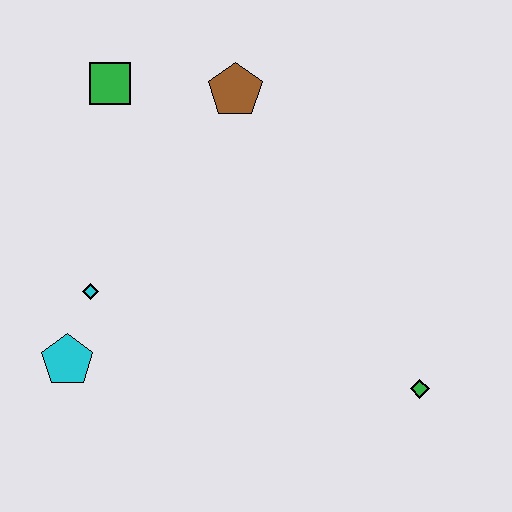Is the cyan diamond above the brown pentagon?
No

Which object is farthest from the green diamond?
The green square is farthest from the green diamond.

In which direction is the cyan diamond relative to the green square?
The cyan diamond is below the green square.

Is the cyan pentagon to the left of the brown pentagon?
Yes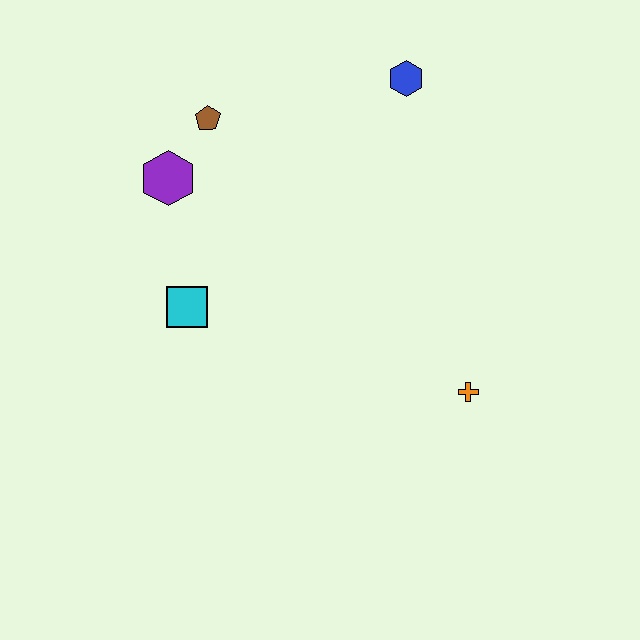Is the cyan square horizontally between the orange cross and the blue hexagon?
No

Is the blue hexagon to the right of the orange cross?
No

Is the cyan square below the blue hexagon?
Yes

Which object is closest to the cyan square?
The purple hexagon is closest to the cyan square.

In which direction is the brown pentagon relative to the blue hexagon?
The brown pentagon is to the left of the blue hexagon.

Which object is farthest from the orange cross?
The brown pentagon is farthest from the orange cross.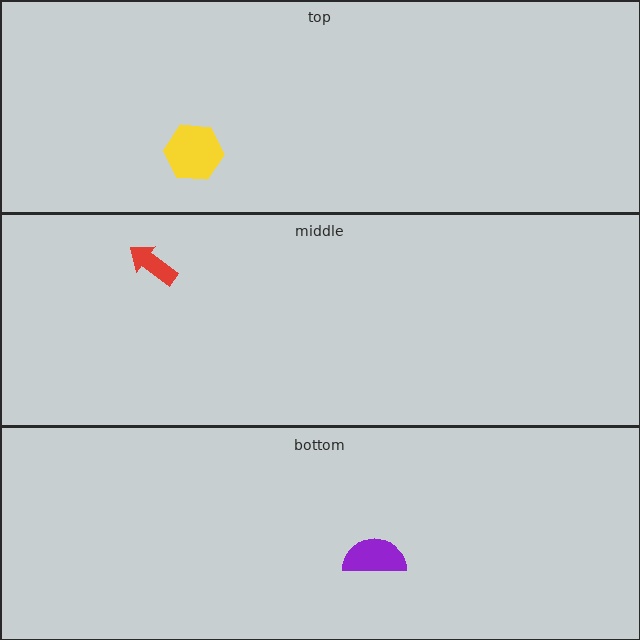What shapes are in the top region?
The yellow hexagon.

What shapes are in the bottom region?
The purple semicircle.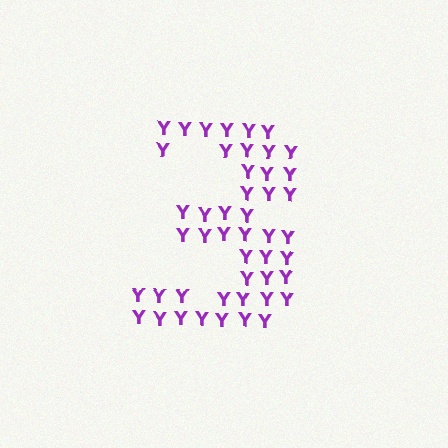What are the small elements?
The small elements are letter Y's.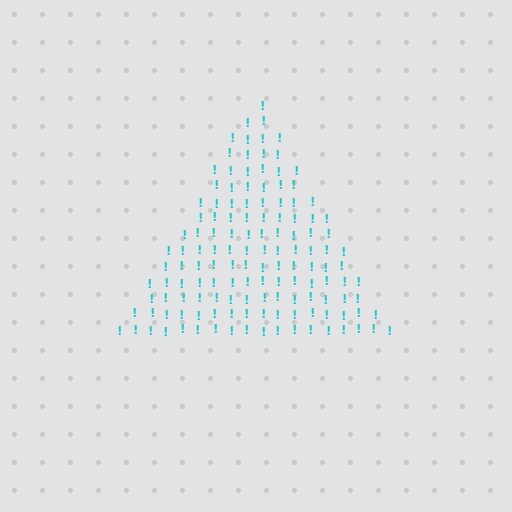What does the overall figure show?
The overall figure shows a triangle.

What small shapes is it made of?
It is made of small exclamation marks.